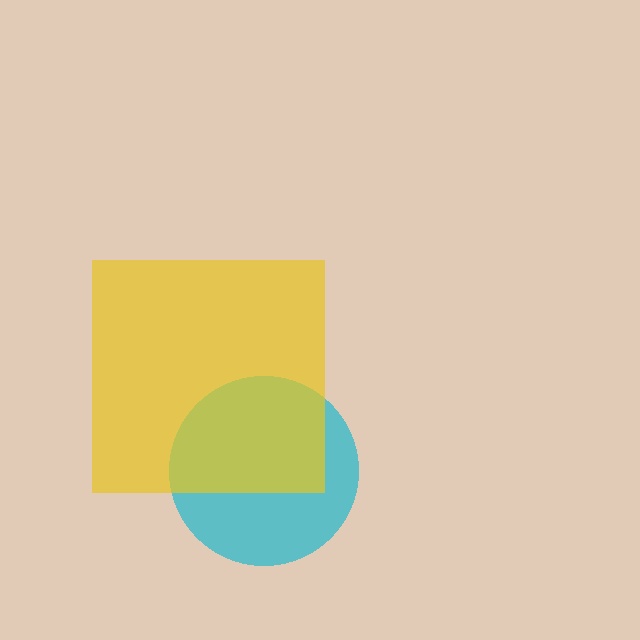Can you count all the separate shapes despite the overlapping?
Yes, there are 2 separate shapes.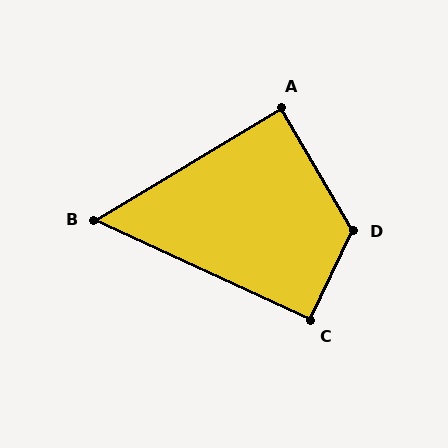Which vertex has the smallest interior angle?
B, at approximately 56 degrees.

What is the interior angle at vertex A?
Approximately 89 degrees (approximately right).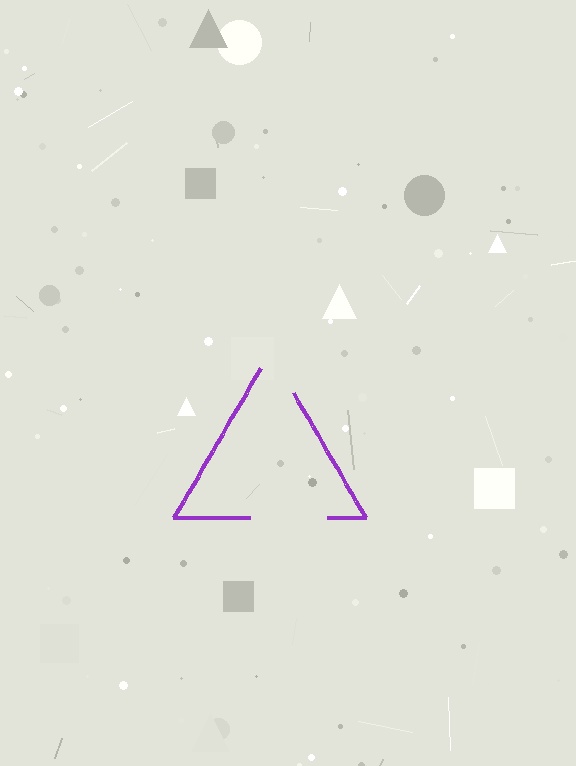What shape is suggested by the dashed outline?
The dashed outline suggests a triangle.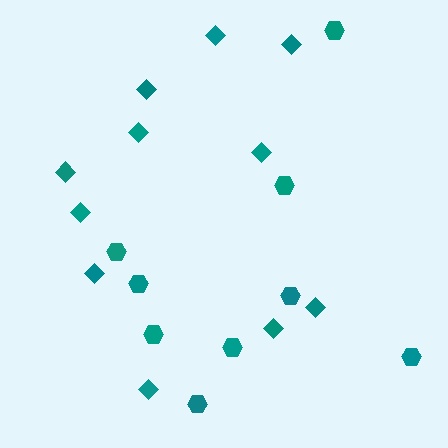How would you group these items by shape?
There are 2 groups: one group of hexagons (9) and one group of diamonds (11).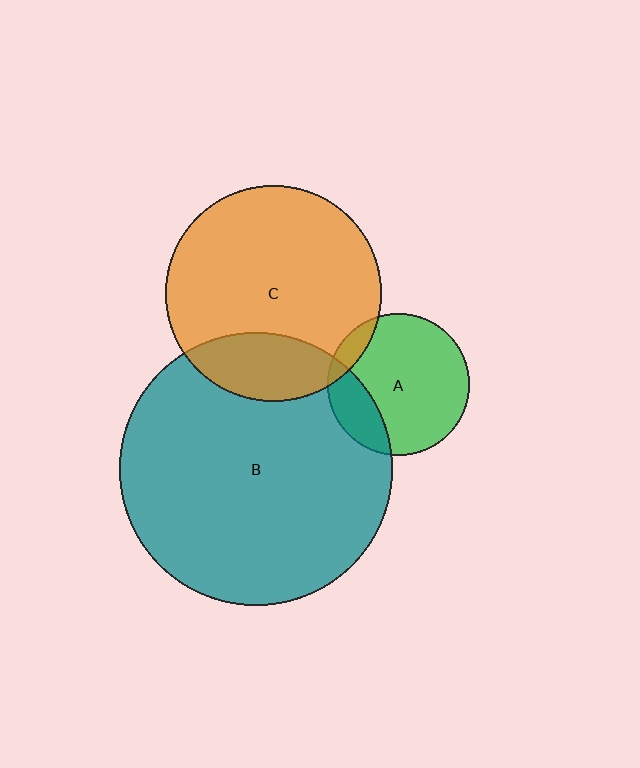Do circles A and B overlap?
Yes.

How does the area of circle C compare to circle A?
Approximately 2.3 times.